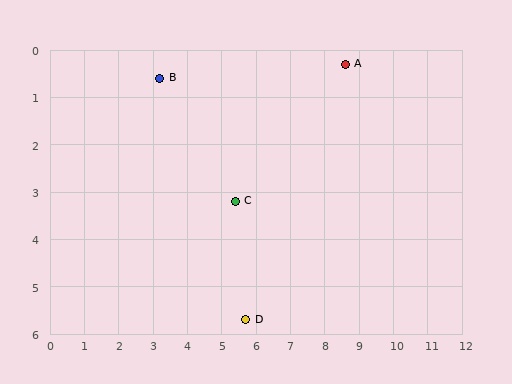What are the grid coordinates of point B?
Point B is at approximately (3.2, 0.6).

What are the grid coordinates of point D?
Point D is at approximately (5.7, 5.7).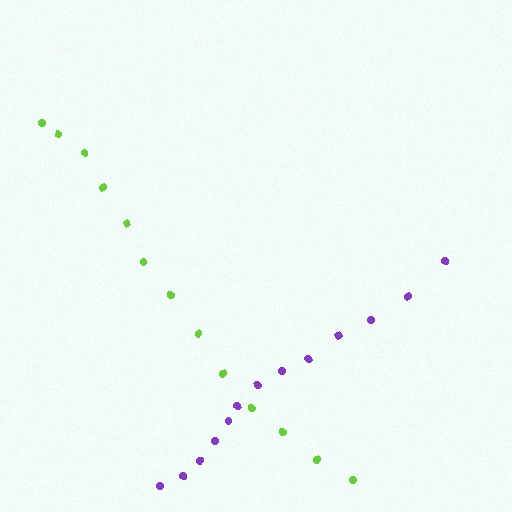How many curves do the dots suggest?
There are 2 distinct paths.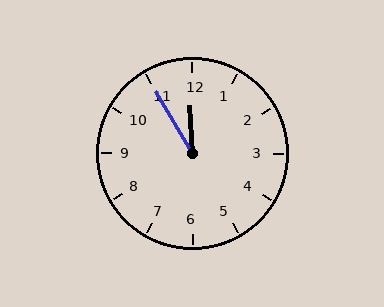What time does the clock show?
11:55.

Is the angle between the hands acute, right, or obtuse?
It is acute.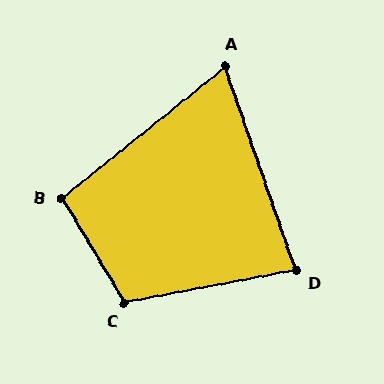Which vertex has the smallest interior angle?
A, at approximately 70 degrees.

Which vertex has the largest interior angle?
C, at approximately 110 degrees.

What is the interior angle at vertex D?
Approximately 82 degrees (acute).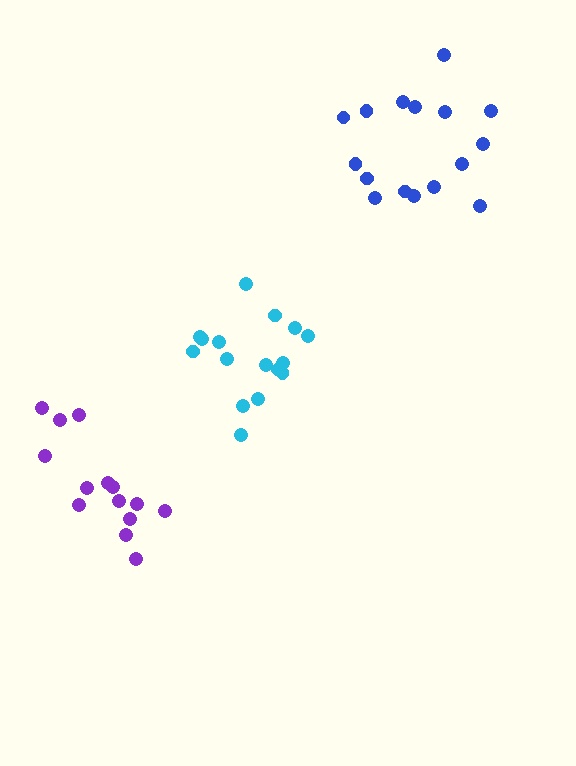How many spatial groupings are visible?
There are 3 spatial groupings.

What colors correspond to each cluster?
The clusters are colored: purple, blue, cyan.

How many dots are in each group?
Group 1: 14 dots, Group 2: 16 dots, Group 3: 16 dots (46 total).